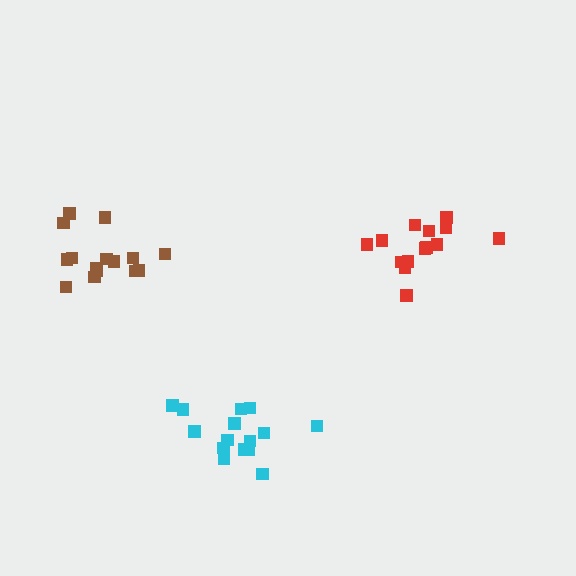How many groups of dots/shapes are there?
There are 3 groups.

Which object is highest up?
The red cluster is topmost.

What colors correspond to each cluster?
The clusters are colored: cyan, brown, red.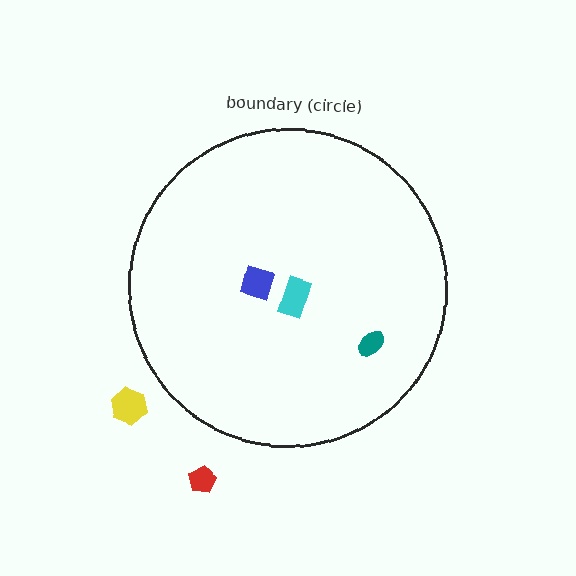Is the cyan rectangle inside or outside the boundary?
Inside.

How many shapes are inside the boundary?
3 inside, 2 outside.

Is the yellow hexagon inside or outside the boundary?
Outside.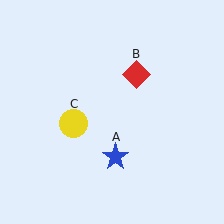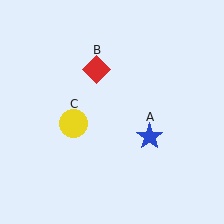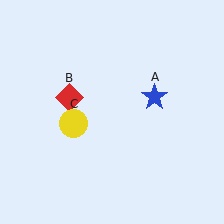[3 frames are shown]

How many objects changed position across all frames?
2 objects changed position: blue star (object A), red diamond (object B).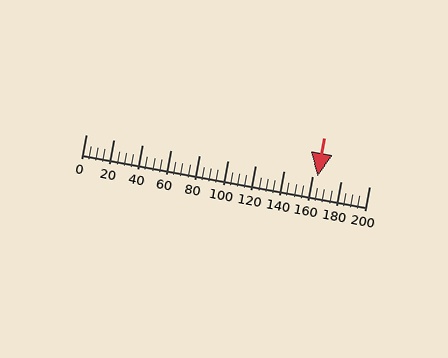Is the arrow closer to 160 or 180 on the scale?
The arrow is closer to 160.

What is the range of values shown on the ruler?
The ruler shows values from 0 to 200.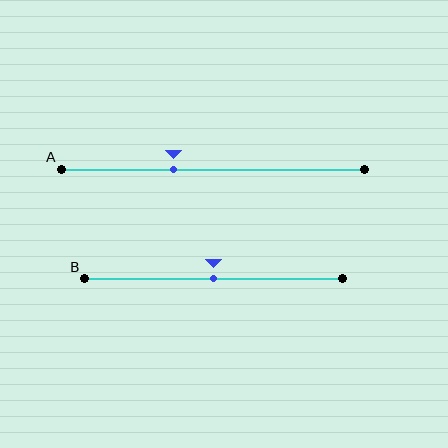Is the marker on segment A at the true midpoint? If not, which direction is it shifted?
No, the marker on segment A is shifted to the left by about 13% of the segment length.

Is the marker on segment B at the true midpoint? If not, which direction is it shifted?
Yes, the marker on segment B is at the true midpoint.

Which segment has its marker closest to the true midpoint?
Segment B has its marker closest to the true midpoint.